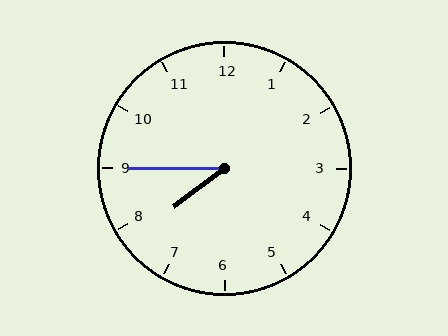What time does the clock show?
7:45.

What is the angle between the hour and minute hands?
Approximately 38 degrees.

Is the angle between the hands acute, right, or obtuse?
It is acute.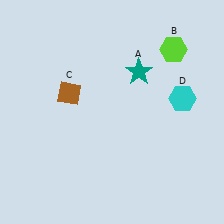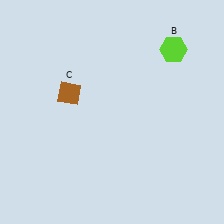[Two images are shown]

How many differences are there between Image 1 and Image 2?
There are 2 differences between the two images.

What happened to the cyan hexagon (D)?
The cyan hexagon (D) was removed in Image 2. It was in the top-right area of Image 1.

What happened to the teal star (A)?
The teal star (A) was removed in Image 2. It was in the top-right area of Image 1.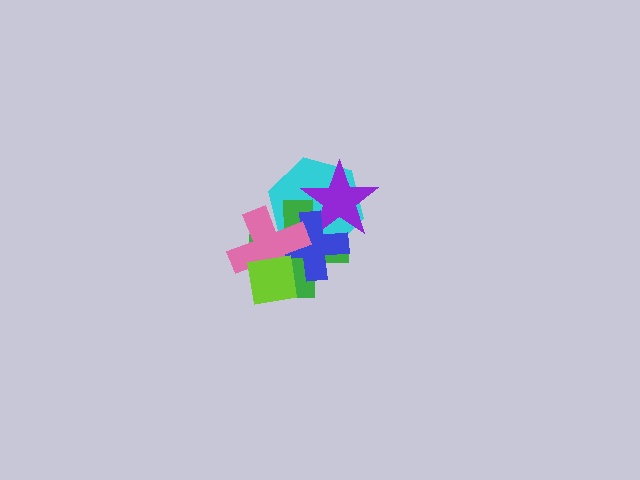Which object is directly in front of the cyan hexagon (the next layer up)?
The purple star is directly in front of the cyan hexagon.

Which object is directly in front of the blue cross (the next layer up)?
The pink cross is directly in front of the blue cross.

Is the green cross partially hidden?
Yes, it is partially covered by another shape.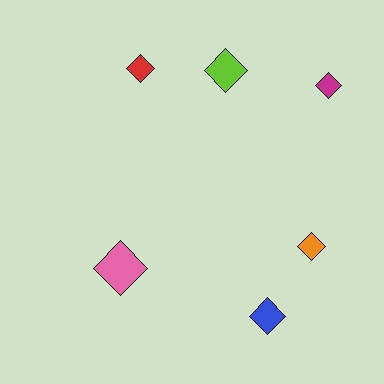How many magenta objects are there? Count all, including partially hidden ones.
There is 1 magenta object.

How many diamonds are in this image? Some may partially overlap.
There are 6 diamonds.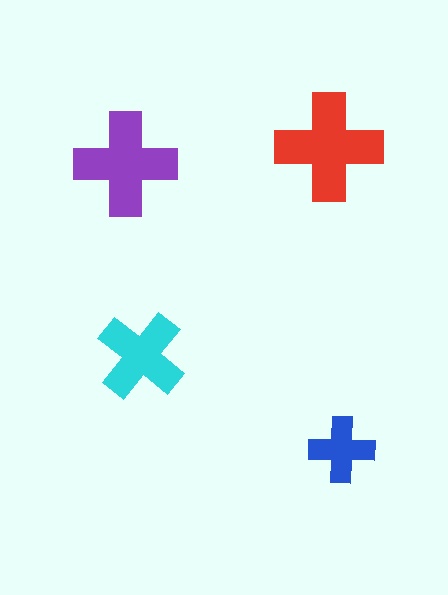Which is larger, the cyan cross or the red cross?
The red one.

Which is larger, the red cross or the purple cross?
The red one.